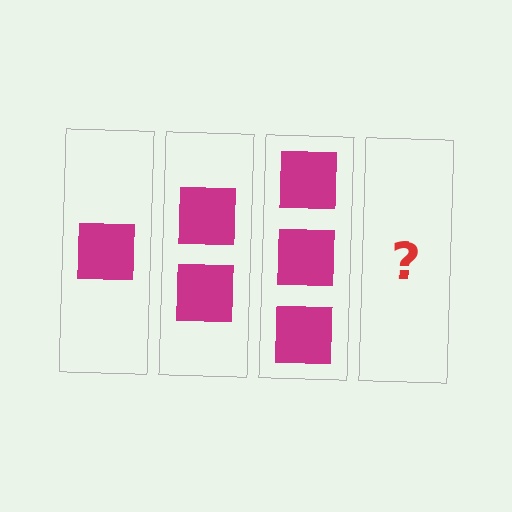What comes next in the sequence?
The next element should be 4 squares.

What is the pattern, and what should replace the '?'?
The pattern is that each step adds one more square. The '?' should be 4 squares.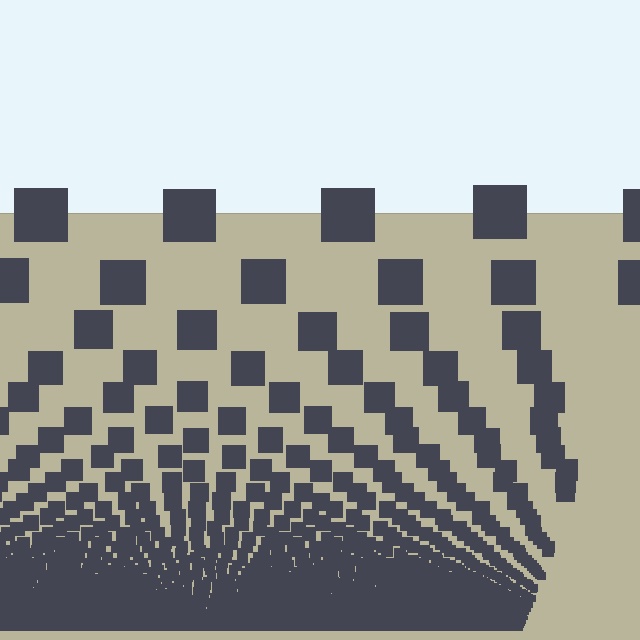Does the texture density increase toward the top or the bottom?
Density increases toward the bottom.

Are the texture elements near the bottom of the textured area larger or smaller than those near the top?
Smaller. The gradient is inverted — elements near the bottom are smaller and denser.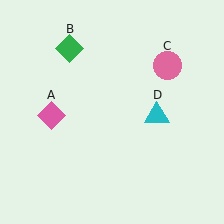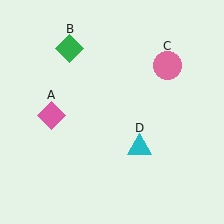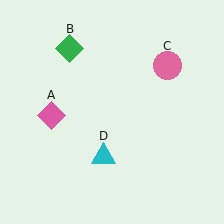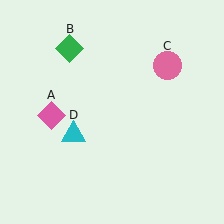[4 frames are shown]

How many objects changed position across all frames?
1 object changed position: cyan triangle (object D).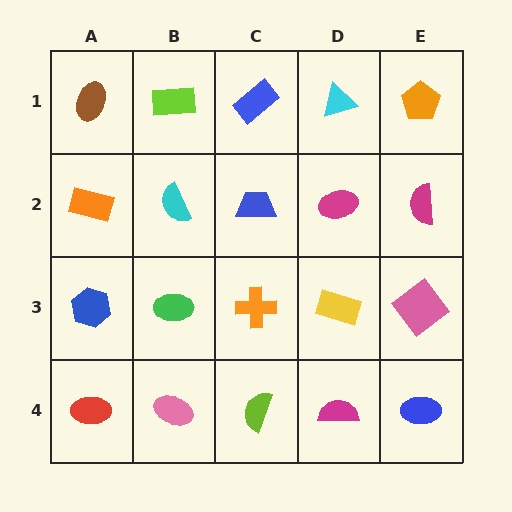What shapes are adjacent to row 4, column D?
A yellow rectangle (row 3, column D), a lime semicircle (row 4, column C), a blue ellipse (row 4, column E).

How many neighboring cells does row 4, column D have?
3.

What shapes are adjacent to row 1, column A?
An orange rectangle (row 2, column A), a lime rectangle (row 1, column B).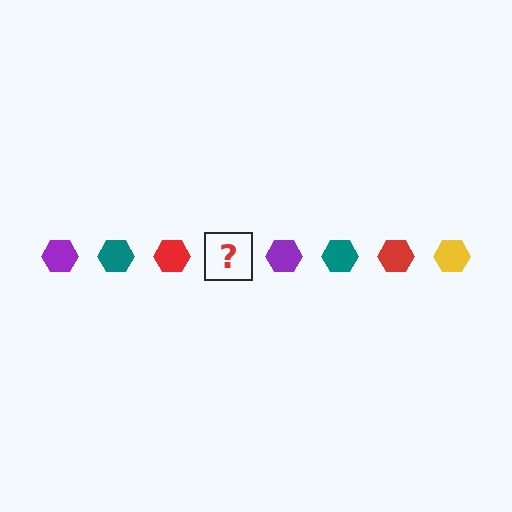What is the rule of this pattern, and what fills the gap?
The rule is that the pattern cycles through purple, teal, red, yellow hexagons. The gap should be filled with a yellow hexagon.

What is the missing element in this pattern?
The missing element is a yellow hexagon.